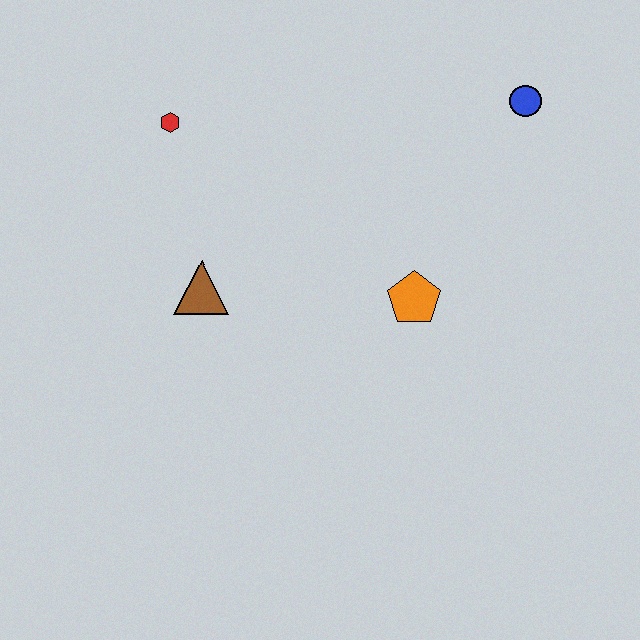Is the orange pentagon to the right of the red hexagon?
Yes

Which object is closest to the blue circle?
The orange pentagon is closest to the blue circle.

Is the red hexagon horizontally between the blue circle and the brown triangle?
No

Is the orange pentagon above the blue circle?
No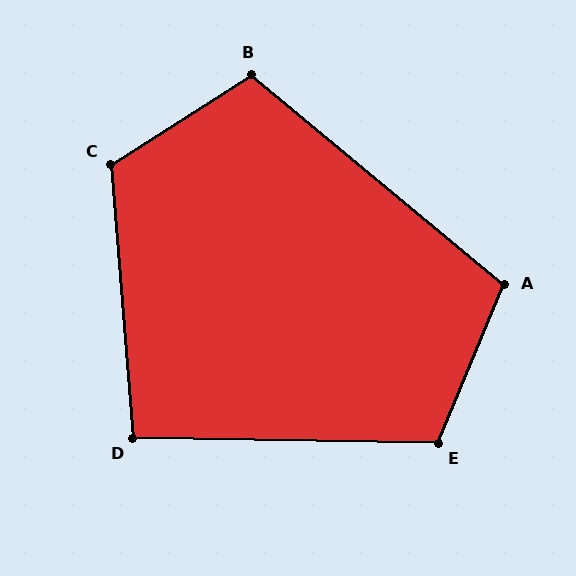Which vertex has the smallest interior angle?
D, at approximately 96 degrees.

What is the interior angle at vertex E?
Approximately 112 degrees (obtuse).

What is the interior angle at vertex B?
Approximately 108 degrees (obtuse).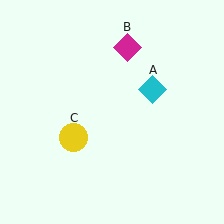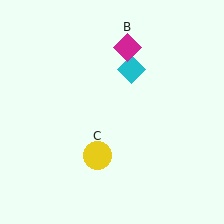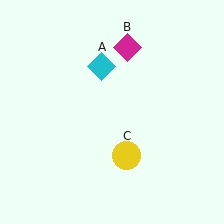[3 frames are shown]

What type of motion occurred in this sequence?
The cyan diamond (object A), yellow circle (object C) rotated counterclockwise around the center of the scene.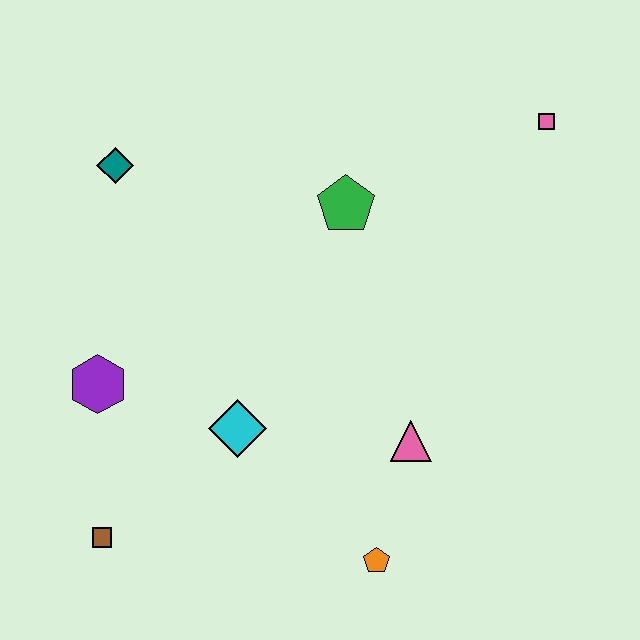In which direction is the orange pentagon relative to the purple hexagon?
The orange pentagon is to the right of the purple hexagon.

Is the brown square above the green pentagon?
No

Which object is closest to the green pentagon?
The pink square is closest to the green pentagon.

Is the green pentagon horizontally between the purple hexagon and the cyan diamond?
No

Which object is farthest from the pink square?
The brown square is farthest from the pink square.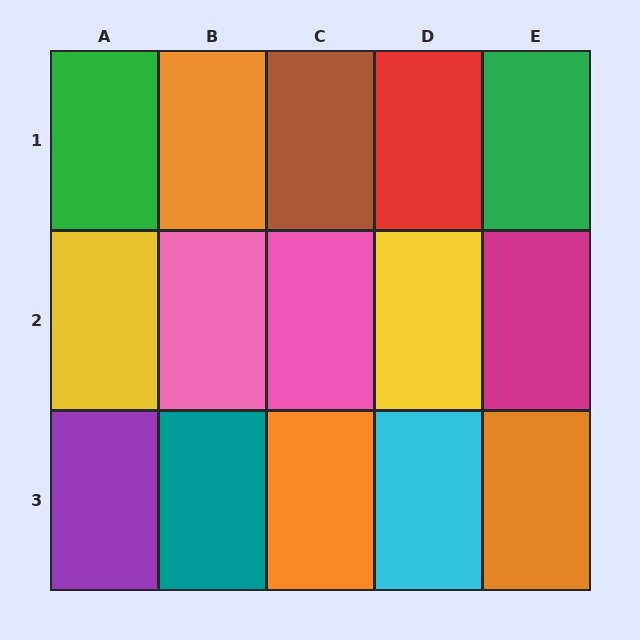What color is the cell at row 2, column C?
Pink.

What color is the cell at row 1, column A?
Green.